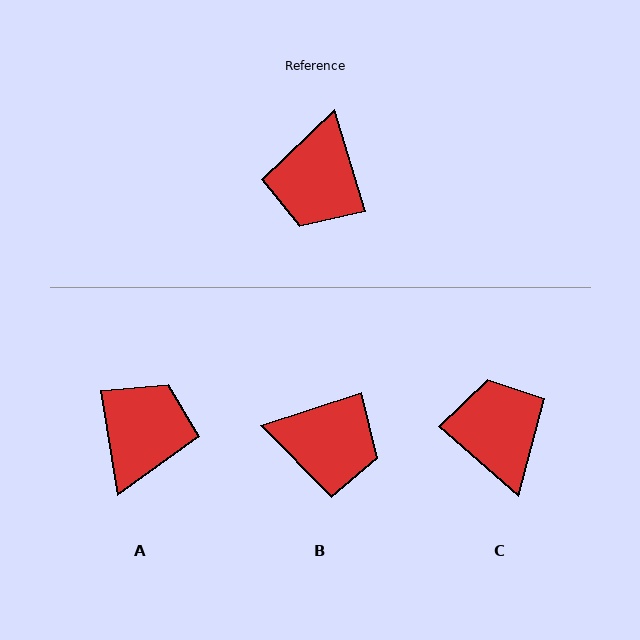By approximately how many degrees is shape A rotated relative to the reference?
Approximately 172 degrees counter-clockwise.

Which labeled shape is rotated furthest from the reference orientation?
A, about 172 degrees away.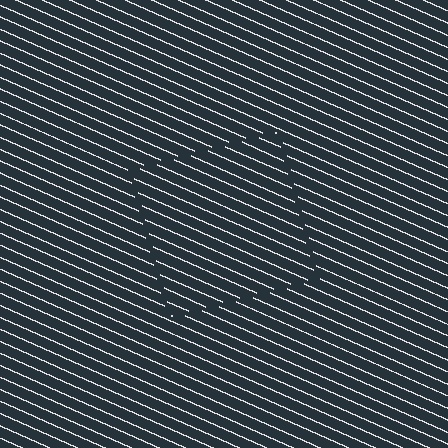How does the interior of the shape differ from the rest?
The interior of the shape contains the same grating, shifted by half a period — the contour is defined by the phase discontinuity where line-ends from the inner and outer gratings abut.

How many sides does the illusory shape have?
4 sides — the line-ends trace a square.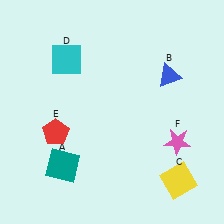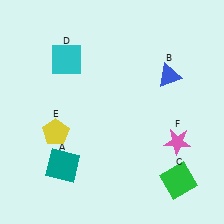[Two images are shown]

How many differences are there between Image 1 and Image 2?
There are 2 differences between the two images.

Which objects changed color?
C changed from yellow to green. E changed from red to yellow.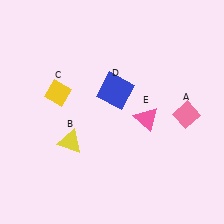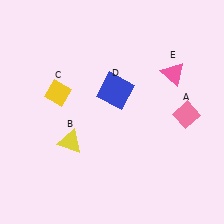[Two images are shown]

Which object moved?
The pink triangle (E) moved up.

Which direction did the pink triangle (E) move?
The pink triangle (E) moved up.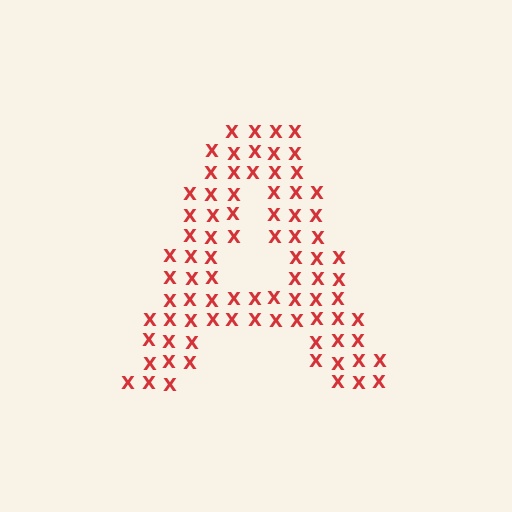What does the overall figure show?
The overall figure shows the letter A.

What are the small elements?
The small elements are letter X's.